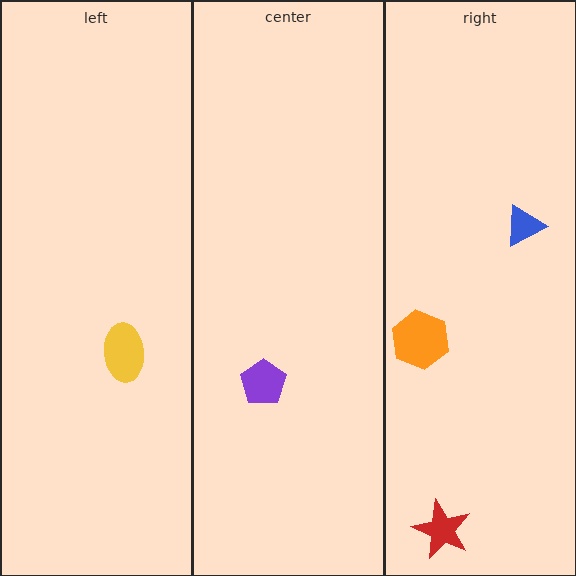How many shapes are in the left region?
1.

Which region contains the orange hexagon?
The right region.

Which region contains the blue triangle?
The right region.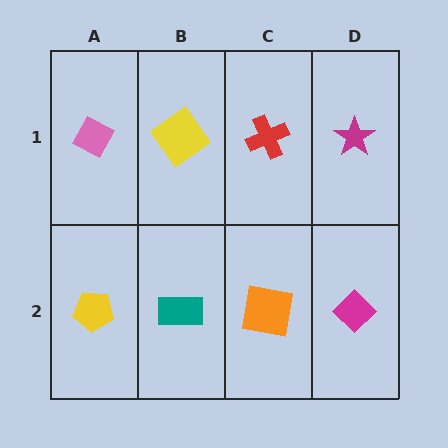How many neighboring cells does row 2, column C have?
3.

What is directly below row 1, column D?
A magenta diamond.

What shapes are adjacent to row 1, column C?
An orange square (row 2, column C), a yellow diamond (row 1, column B), a magenta star (row 1, column D).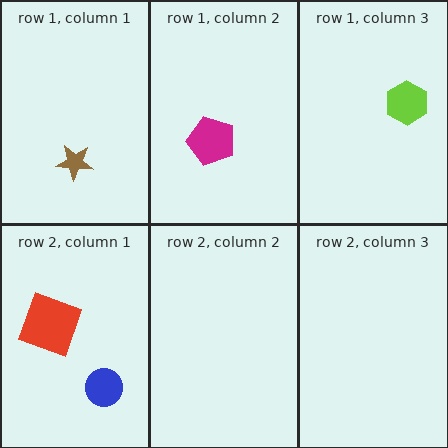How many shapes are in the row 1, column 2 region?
1.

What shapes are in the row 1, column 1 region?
The brown star.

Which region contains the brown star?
The row 1, column 1 region.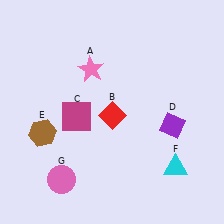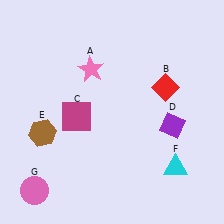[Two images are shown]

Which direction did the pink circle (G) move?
The pink circle (G) moved left.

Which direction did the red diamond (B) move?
The red diamond (B) moved right.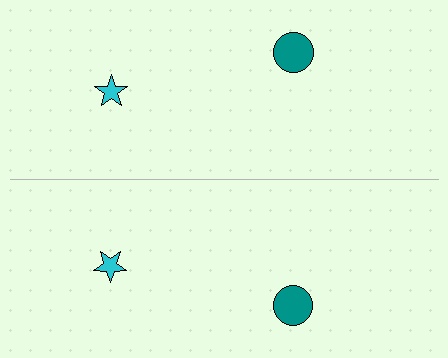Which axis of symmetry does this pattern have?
The pattern has a horizontal axis of symmetry running through the center of the image.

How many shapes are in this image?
There are 4 shapes in this image.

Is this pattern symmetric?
Yes, this pattern has bilateral (reflection) symmetry.